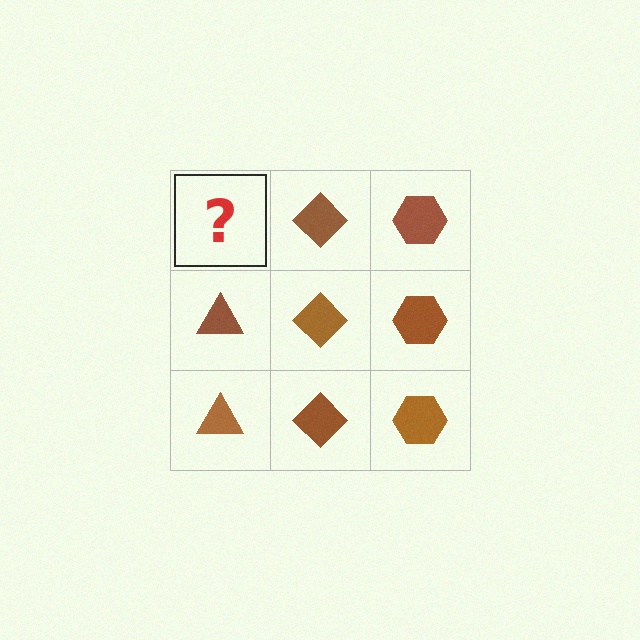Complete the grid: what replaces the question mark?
The question mark should be replaced with a brown triangle.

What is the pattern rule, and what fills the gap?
The rule is that each column has a consistent shape. The gap should be filled with a brown triangle.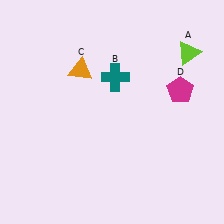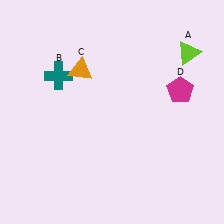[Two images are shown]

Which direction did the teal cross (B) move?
The teal cross (B) moved left.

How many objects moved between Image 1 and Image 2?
1 object moved between the two images.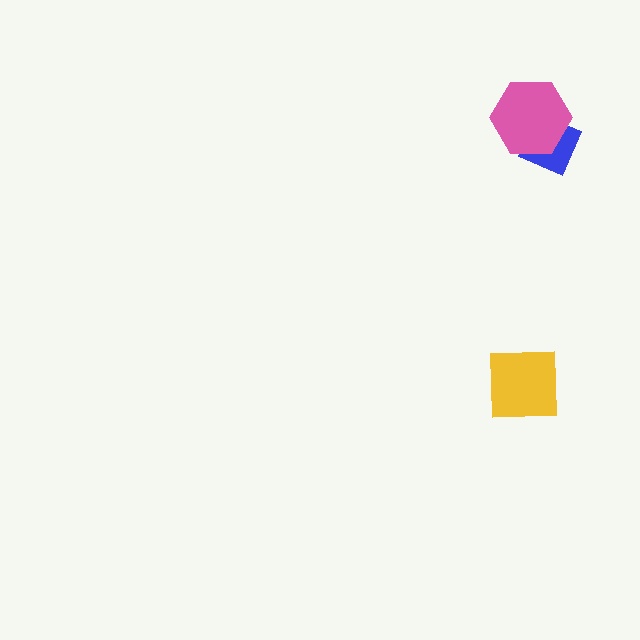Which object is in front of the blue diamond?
The pink hexagon is in front of the blue diamond.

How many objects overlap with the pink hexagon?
1 object overlaps with the pink hexagon.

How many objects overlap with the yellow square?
0 objects overlap with the yellow square.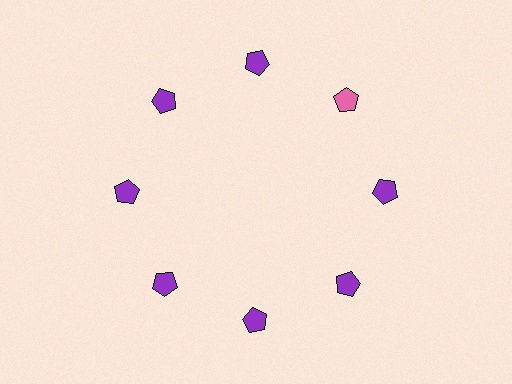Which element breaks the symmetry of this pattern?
The pink pentagon at roughly the 2 o'clock position breaks the symmetry. All other shapes are purple pentagons.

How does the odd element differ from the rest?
It has a different color: pink instead of purple.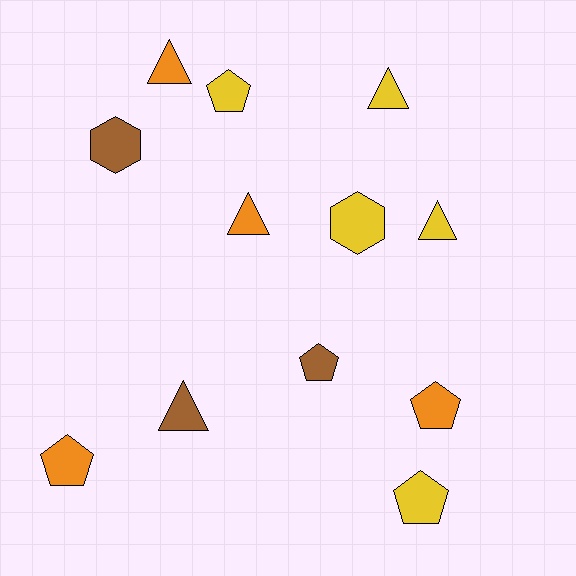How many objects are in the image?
There are 12 objects.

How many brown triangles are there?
There is 1 brown triangle.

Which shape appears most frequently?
Pentagon, with 5 objects.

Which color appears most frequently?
Yellow, with 5 objects.